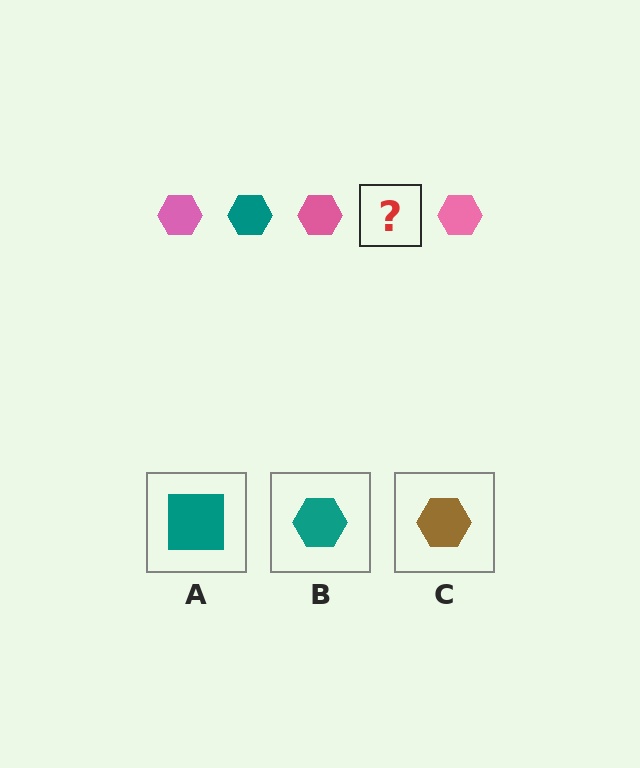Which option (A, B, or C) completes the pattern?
B.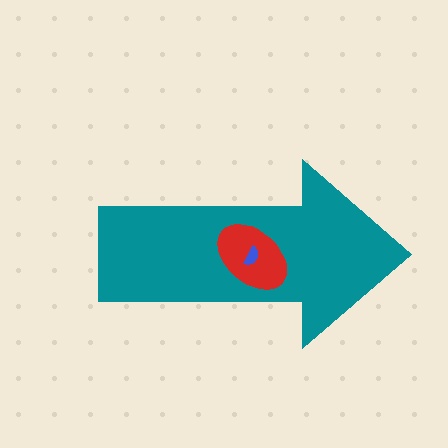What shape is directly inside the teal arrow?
The red ellipse.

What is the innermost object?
The blue semicircle.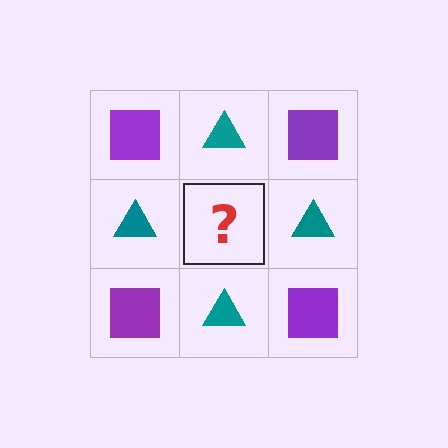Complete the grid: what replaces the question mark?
The question mark should be replaced with a purple square.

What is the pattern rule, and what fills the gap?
The rule is that it alternates purple square and teal triangle in a checkerboard pattern. The gap should be filled with a purple square.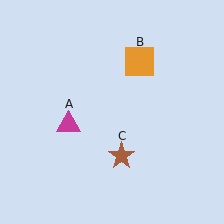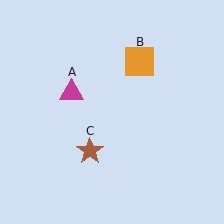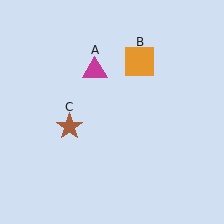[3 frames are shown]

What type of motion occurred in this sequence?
The magenta triangle (object A), brown star (object C) rotated clockwise around the center of the scene.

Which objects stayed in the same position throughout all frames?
Orange square (object B) remained stationary.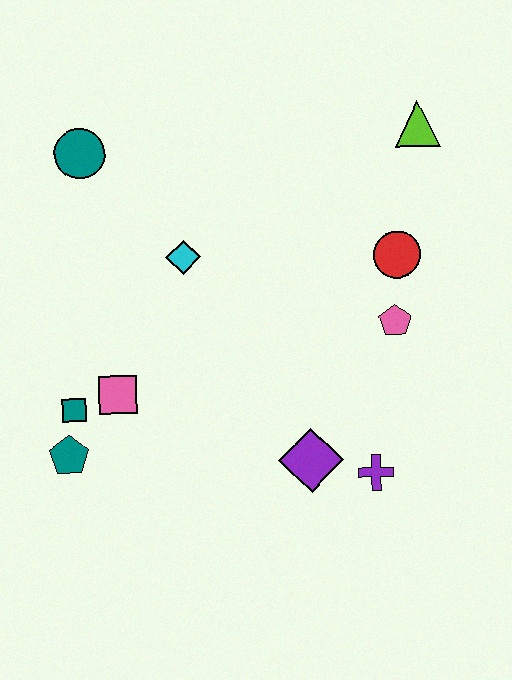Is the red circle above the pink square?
Yes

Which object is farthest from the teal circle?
The purple cross is farthest from the teal circle.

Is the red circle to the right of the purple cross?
Yes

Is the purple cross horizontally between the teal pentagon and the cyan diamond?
No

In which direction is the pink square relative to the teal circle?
The pink square is below the teal circle.